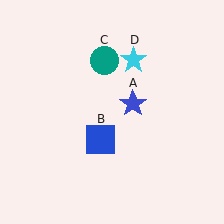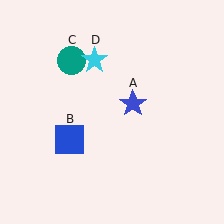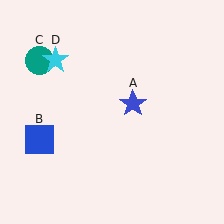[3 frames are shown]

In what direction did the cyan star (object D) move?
The cyan star (object D) moved left.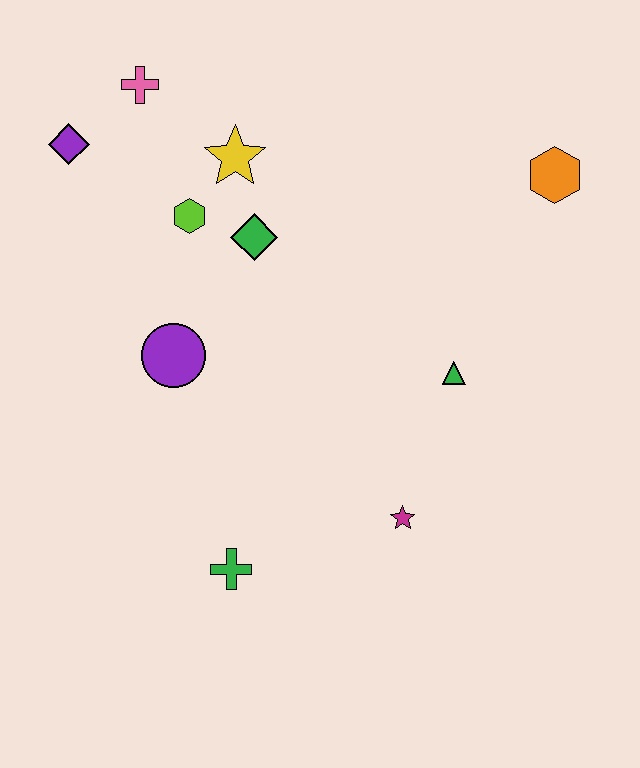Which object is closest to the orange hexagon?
The green triangle is closest to the orange hexagon.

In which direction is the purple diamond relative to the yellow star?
The purple diamond is to the left of the yellow star.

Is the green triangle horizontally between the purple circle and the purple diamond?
No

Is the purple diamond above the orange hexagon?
Yes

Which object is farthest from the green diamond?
The green cross is farthest from the green diamond.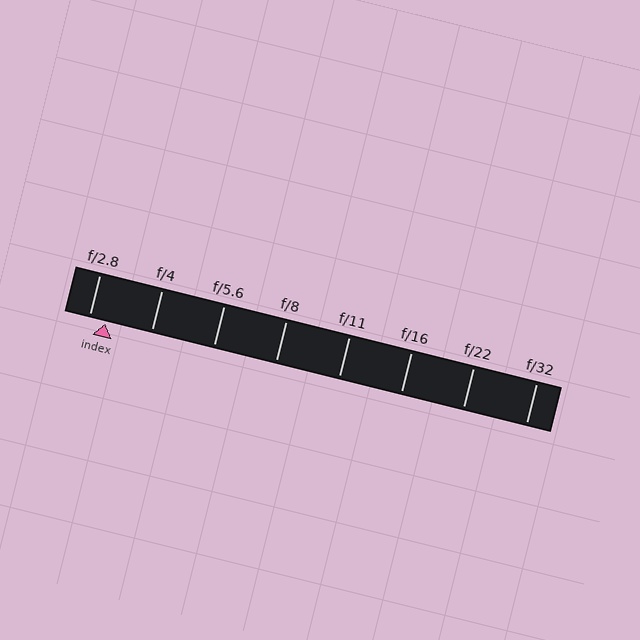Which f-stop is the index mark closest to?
The index mark is closest to f/2.8.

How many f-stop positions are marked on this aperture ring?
There are 8 f-stop positions marked.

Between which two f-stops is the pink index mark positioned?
The index mark is between f/2.8 and f/4.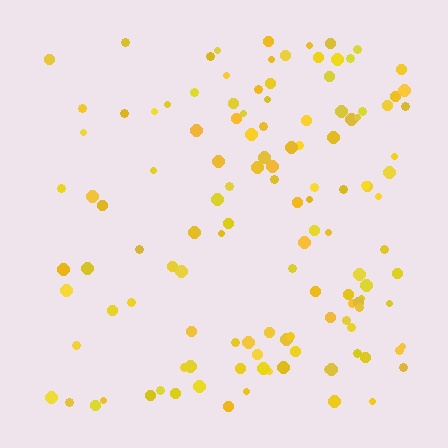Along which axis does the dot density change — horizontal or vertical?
Horizontal.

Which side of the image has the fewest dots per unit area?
The left.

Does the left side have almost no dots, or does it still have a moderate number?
Still a moderate number, just noticeably fewer than the right.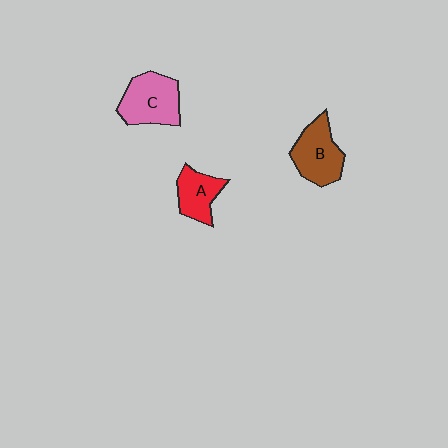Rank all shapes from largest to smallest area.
From largest to smallest: C (pink), B (brown), A (red).